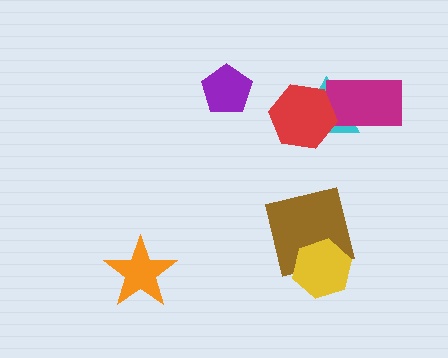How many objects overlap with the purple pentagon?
0 objects overlap with the purple pentagon.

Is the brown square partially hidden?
Yes, it is partially covered by another shape.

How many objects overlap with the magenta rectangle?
2 objects overlap with the magenta rectangle.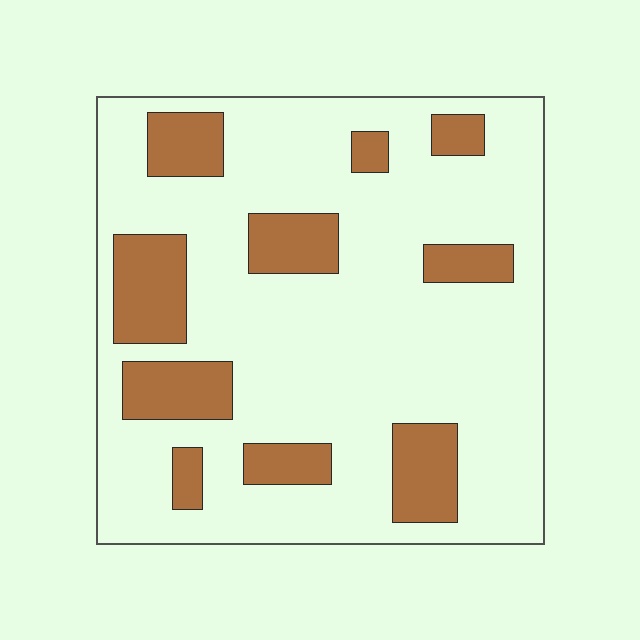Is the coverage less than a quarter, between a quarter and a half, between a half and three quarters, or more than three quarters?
Less than a quarter.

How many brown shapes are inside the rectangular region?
10.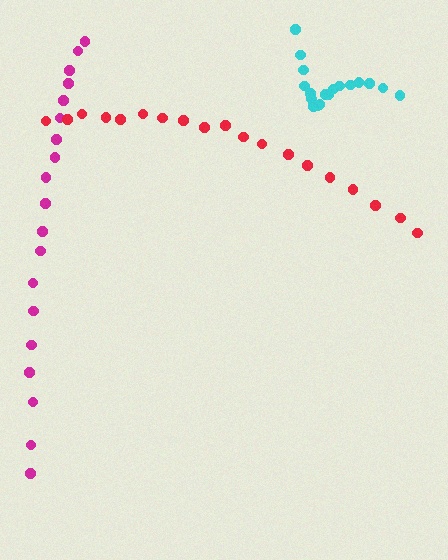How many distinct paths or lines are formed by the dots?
There are 3 distinct paths.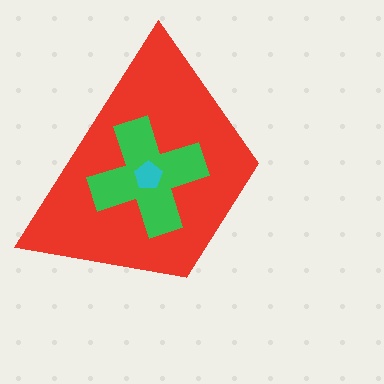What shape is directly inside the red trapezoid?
The green cross.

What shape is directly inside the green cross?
The cyan pentagon.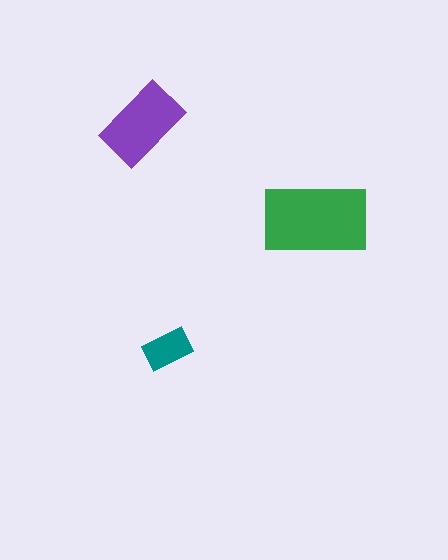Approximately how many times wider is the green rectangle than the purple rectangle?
About 1.5 times wider.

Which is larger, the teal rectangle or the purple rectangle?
The purple one.